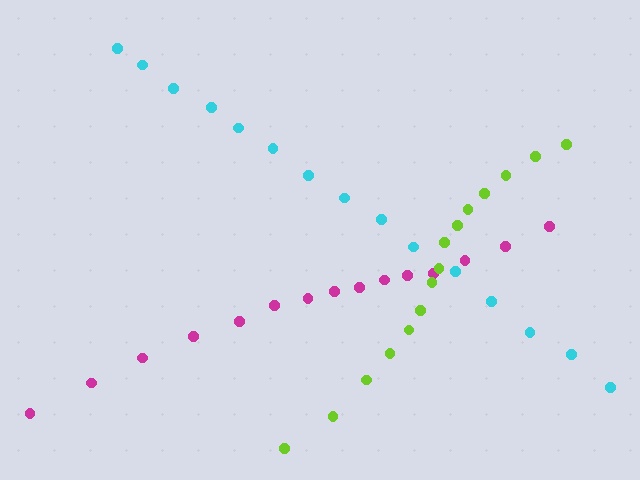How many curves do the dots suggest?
There are 3 distinct paths.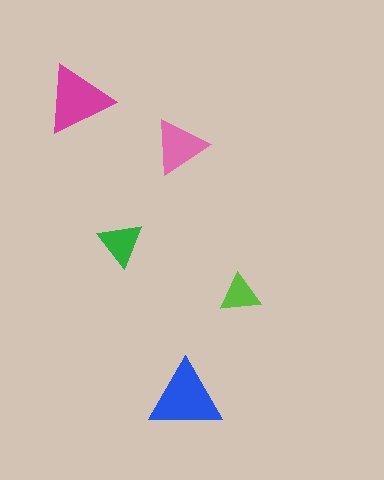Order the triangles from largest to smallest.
the blue one, the magenta one, the pink one, the green one, the lime one.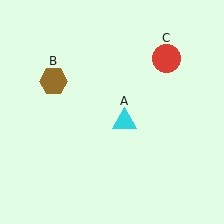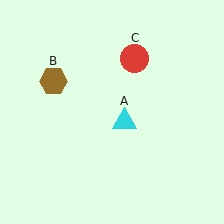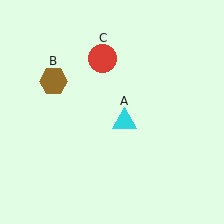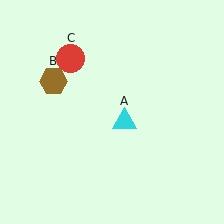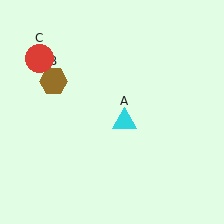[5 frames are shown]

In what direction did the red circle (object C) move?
The red circle (object C) moved left.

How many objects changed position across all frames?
1 object changed position: red circle (object C).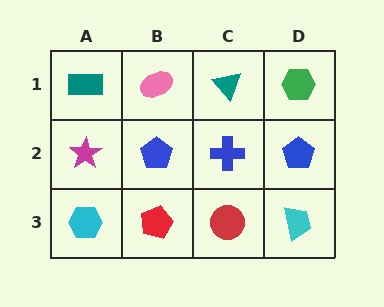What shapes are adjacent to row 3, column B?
A blue pentagon (row 2, column B), a cyan hexagon (row 3, column A), a red circle (row 3, column C).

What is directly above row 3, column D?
A blue pentagon.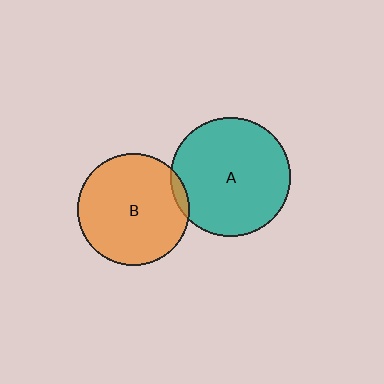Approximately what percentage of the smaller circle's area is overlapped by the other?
Approximately 5%.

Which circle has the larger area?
Circle A (teal).